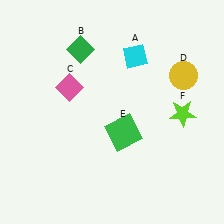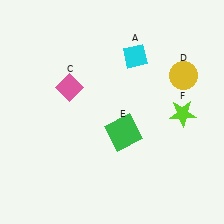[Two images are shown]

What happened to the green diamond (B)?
The green diamond (B) was removed in Image 2. It was in the top-left area of Image 1.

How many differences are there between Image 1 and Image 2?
There is 1 difference between the two images.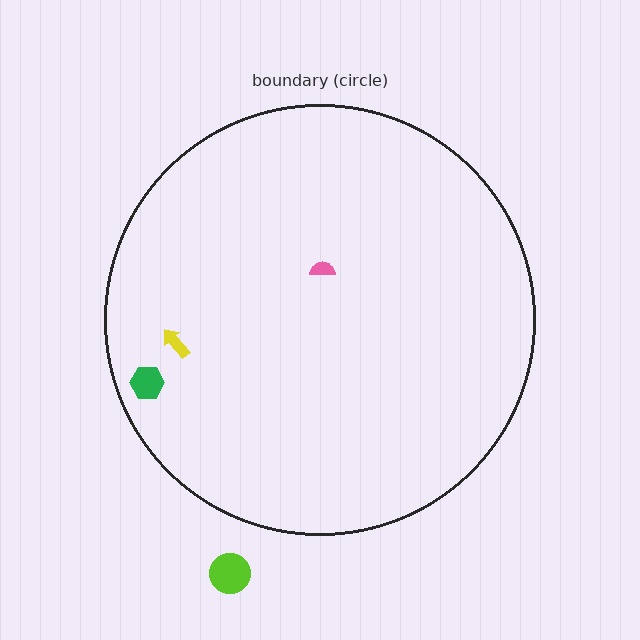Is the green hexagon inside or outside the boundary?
Inside.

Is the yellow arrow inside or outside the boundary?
Inside.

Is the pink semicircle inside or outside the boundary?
Inside.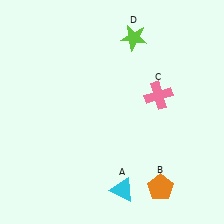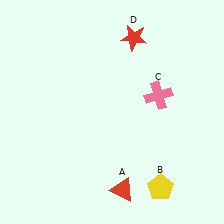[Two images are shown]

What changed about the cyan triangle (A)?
In Image 1, A is cyan. In Image 2, it changed to red.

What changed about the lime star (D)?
In Image 1, D is lime. In Image 2, it changed to red.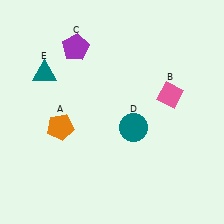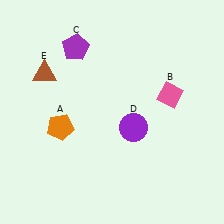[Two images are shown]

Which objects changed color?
D changed from teal to purple. E changed from teal to brown.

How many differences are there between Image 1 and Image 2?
There are 2 differences between the two images.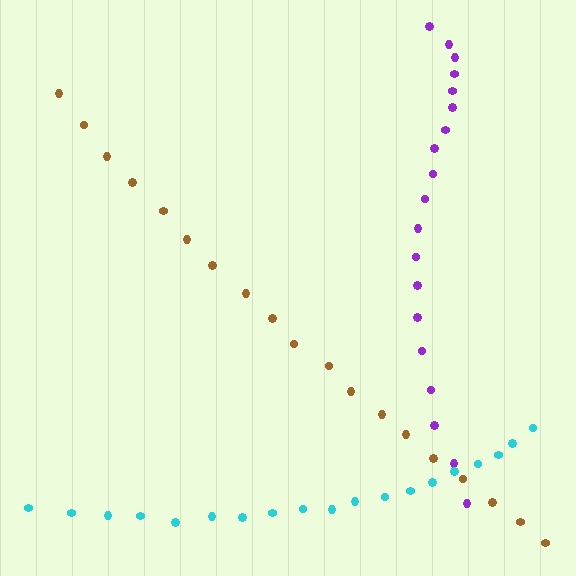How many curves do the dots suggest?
There are 3 distinct paths.